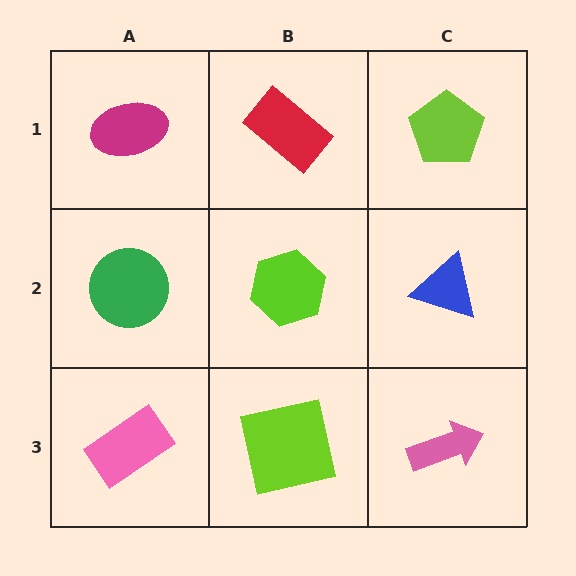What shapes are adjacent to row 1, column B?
A lime hexagon (row 2, column B), a magenta ellipse (row 1, column A), a lime pentagon (row 1, column C).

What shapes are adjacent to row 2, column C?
A lime pentagon (row 1, column C), a pink arrow (row 3, column C), a lime hexagon (row 2, column B).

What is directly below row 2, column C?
A pink arrow.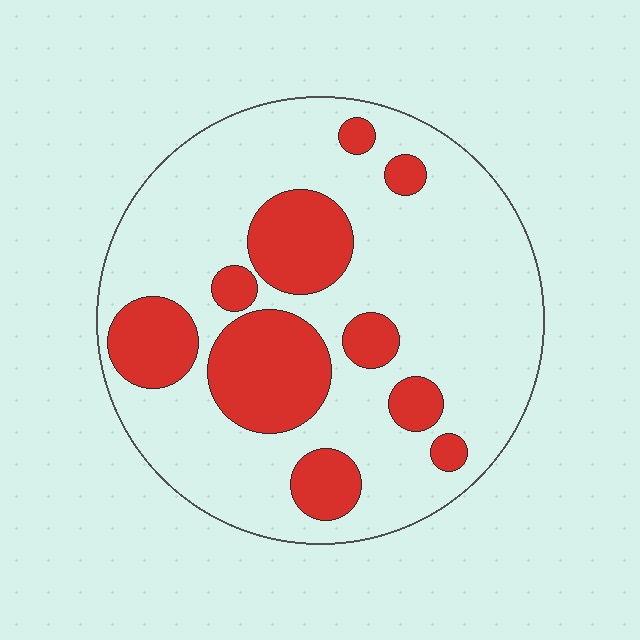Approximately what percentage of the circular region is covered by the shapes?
Approximately 25%.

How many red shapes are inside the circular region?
10.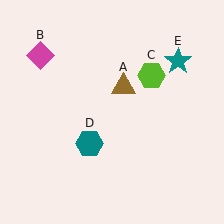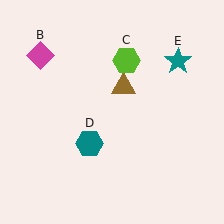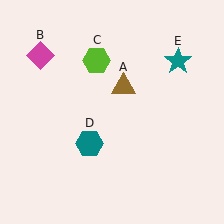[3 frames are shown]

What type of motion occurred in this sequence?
The lime hexagon (object C) rotated counterclockwise around the center of the scene.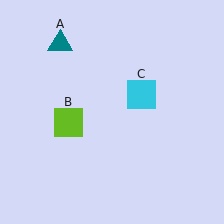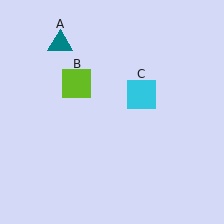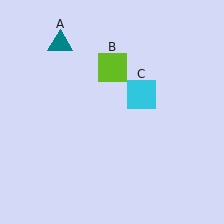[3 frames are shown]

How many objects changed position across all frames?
1 object changed position: lime square (object B).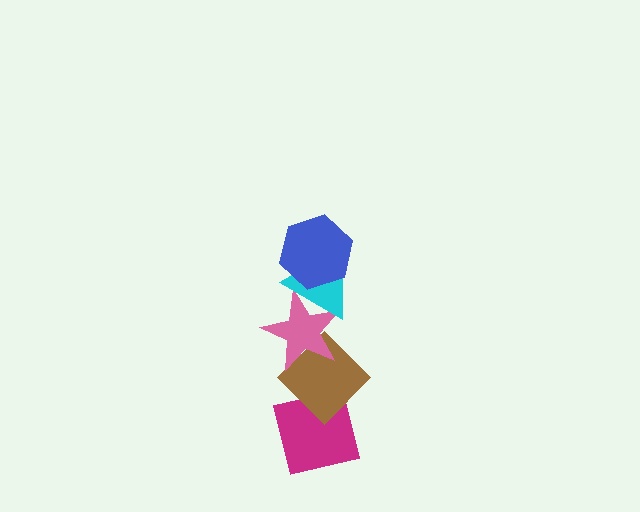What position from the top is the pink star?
The pink star is 3rd from the top.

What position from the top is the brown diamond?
The brown diamond is 4th from the top.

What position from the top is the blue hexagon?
The blue hexagon is 1st from the top.